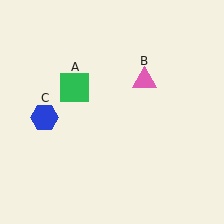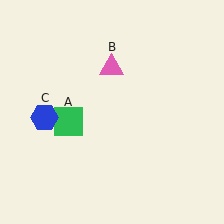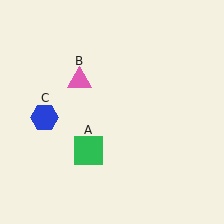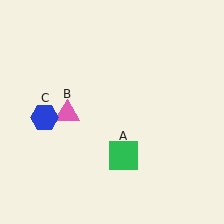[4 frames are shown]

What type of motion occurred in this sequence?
The green square (object A), pink triangle (object B) rotated counterclockwise around the center of the scene.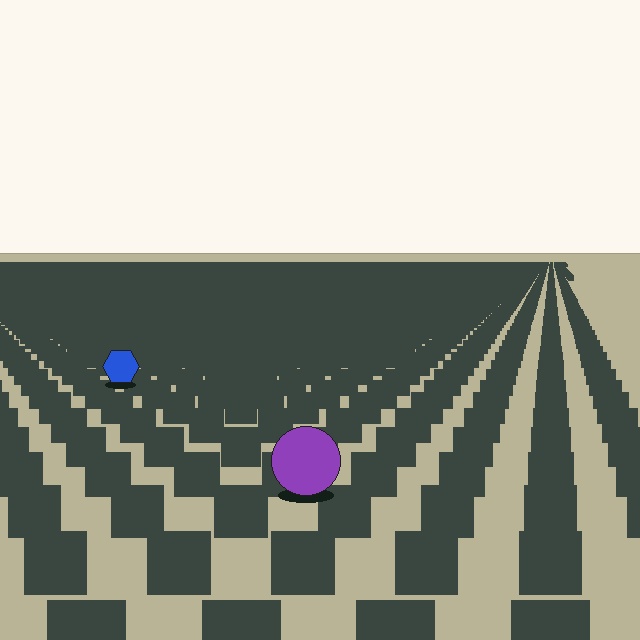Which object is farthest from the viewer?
The blue hexagon is farthest from the viewer. It appears smaller and the ground texture around it is denser.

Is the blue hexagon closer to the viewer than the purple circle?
No. The purple circle is closer — you can tell from the texture gradient: the ground texture is coarser near it.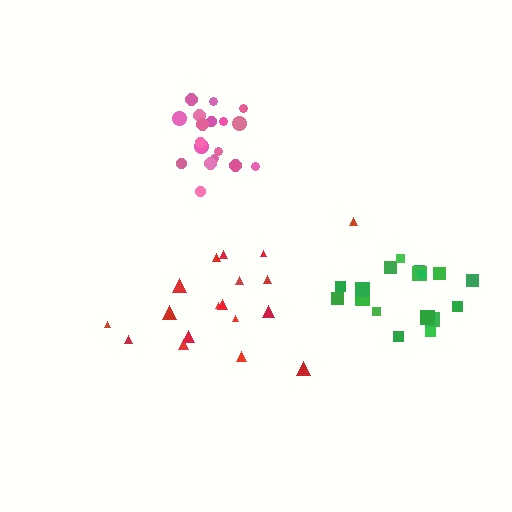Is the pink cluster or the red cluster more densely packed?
Pink.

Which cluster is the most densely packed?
Pink.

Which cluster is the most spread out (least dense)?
Red.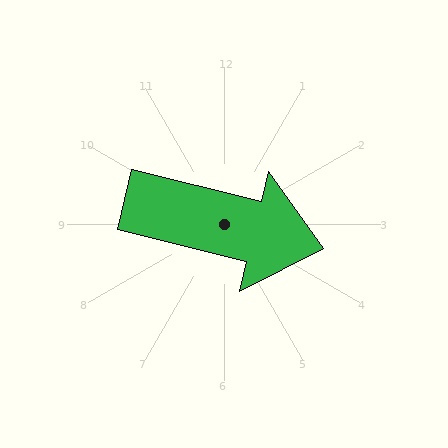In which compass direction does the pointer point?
East.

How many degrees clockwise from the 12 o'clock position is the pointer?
Approximately 104 degrees.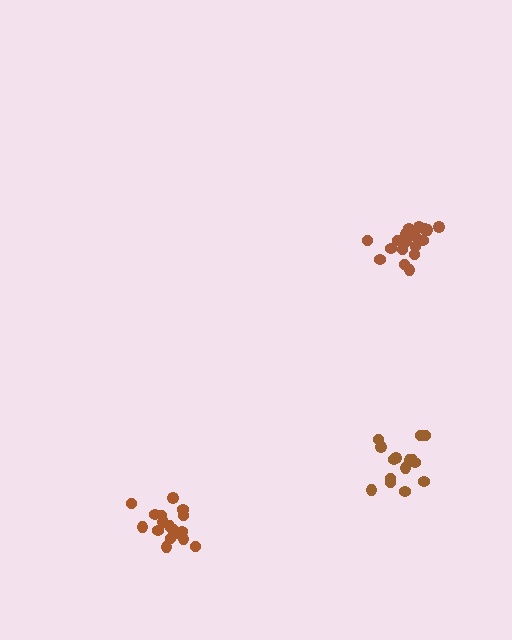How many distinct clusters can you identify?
There are 3 distinct clusters.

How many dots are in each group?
Group 1: 15 dots, Group 2: 20 dots, Group 3: 18 dots (53 total).